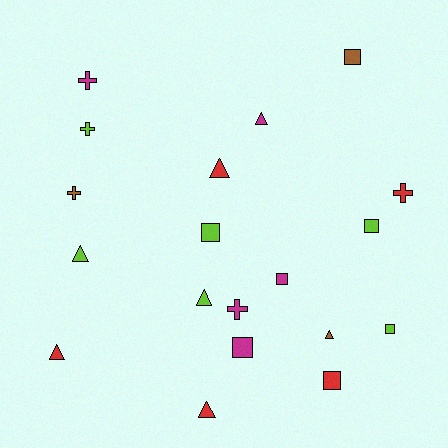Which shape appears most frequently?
Triangle, with 7 objects.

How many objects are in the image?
There are 19 objects.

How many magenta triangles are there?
There is 1 magenta triangle.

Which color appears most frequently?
Lime, with 6 objects.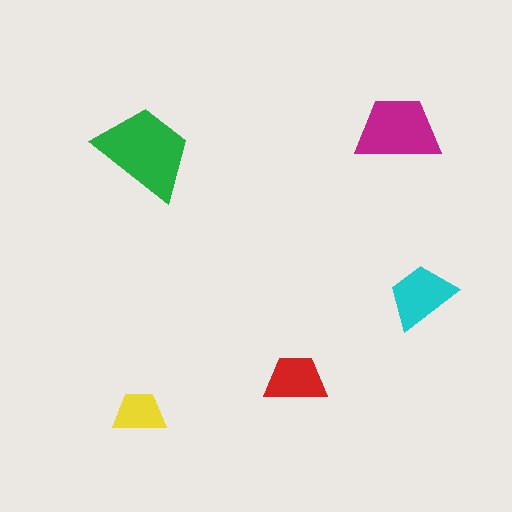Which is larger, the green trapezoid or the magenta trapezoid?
The green one.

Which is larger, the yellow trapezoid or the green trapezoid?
The green one.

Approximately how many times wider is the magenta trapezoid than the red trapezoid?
About 1.5 times wider.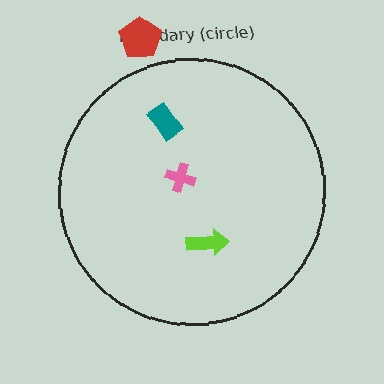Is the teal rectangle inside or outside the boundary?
Inside.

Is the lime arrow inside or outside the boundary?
Inside.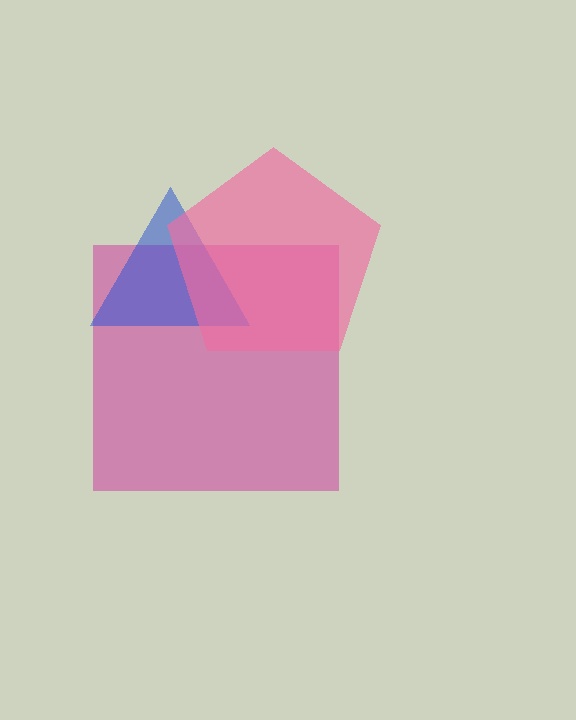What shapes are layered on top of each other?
The layered shapes are: a magenta square, a blue triangle, a pink pentagon.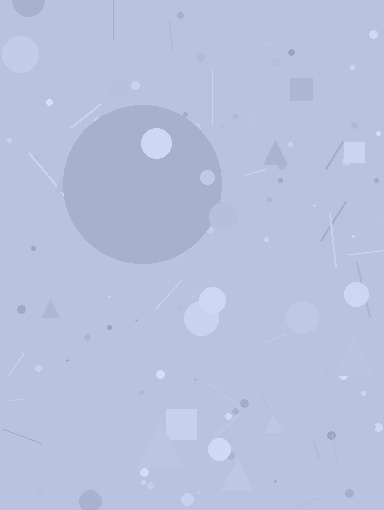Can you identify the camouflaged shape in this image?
The camouflaged shape is a circle.